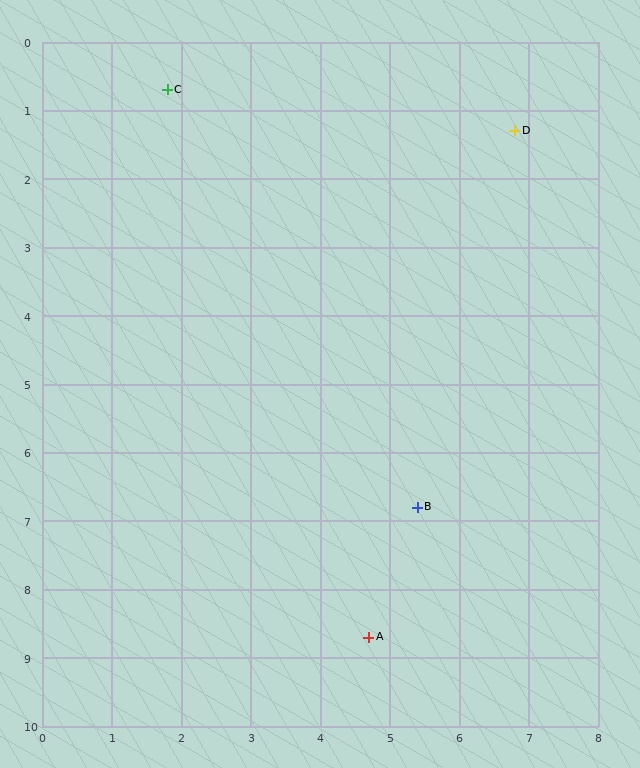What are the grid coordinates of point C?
Point C is at approximately (1.8, 0.7).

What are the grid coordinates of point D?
Point D is at approximately (6.8, 1.3).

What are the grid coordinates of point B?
Point B is at approximately (5.4, 6.8).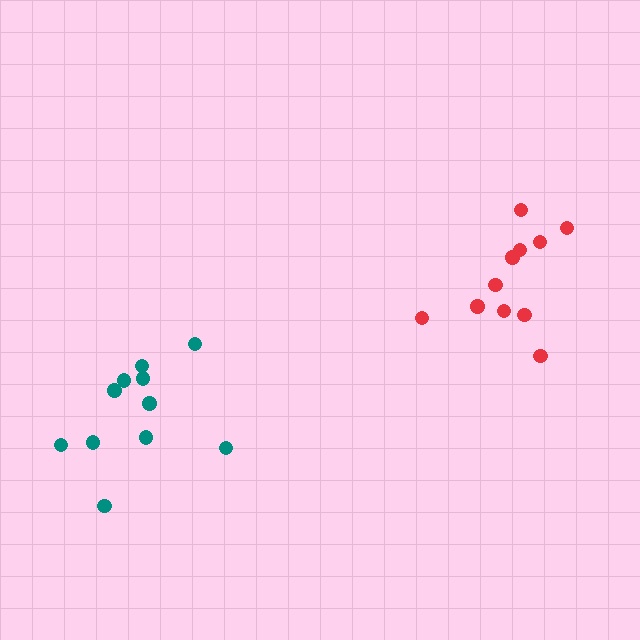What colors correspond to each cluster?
The clusters are colored: red, teal.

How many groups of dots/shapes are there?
There are 2 groups.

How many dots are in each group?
Group 1: 11 dots, Group 2: 11 dots (22 total).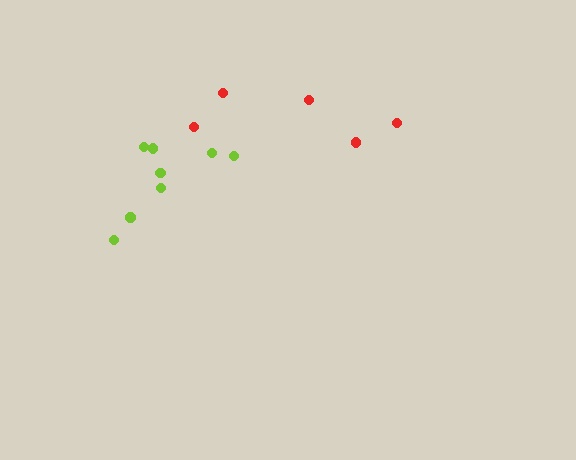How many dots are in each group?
Group 1: 8 dots, Group 2: 5 dots (13 total).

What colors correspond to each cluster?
The clusters are colored: lime, red.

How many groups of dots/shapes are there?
There are 2 groups.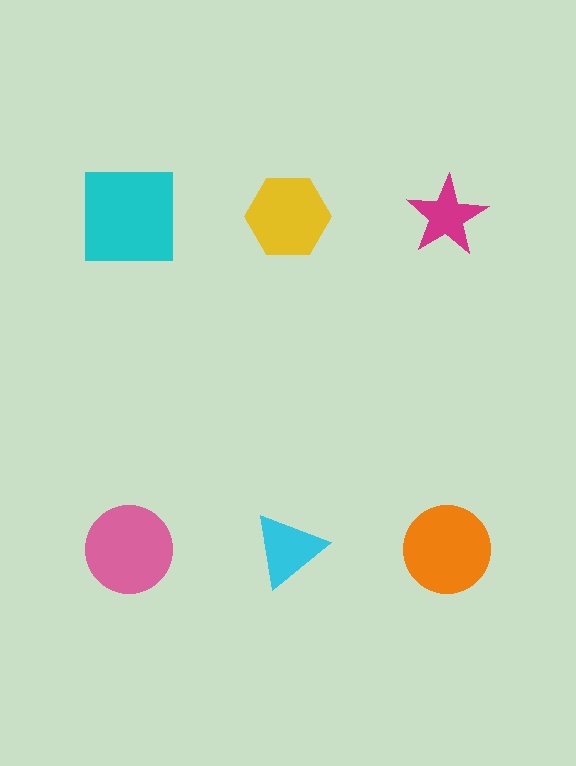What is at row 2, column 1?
A pink circle.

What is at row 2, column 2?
A cyan triangle.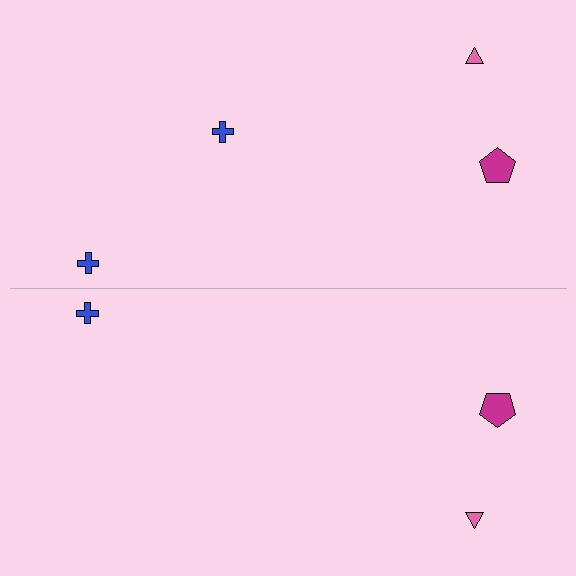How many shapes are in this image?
There are 7 shapes in this image.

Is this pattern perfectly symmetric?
No, the pattern is not perfectly symmetric. A blue cross is missing from the bottom side.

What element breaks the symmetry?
A blue cross is missing from the bottom side.